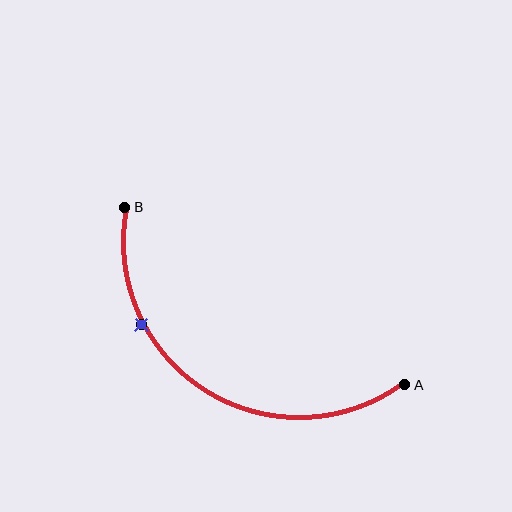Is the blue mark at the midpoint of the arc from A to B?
No. The blue mark lies on the arc but is closer to endpoint B. The arc midpoint would be at the point on the curve equidistant along the arc from both A and B.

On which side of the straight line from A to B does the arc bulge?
The arc bulges below the straight line connecting A and B.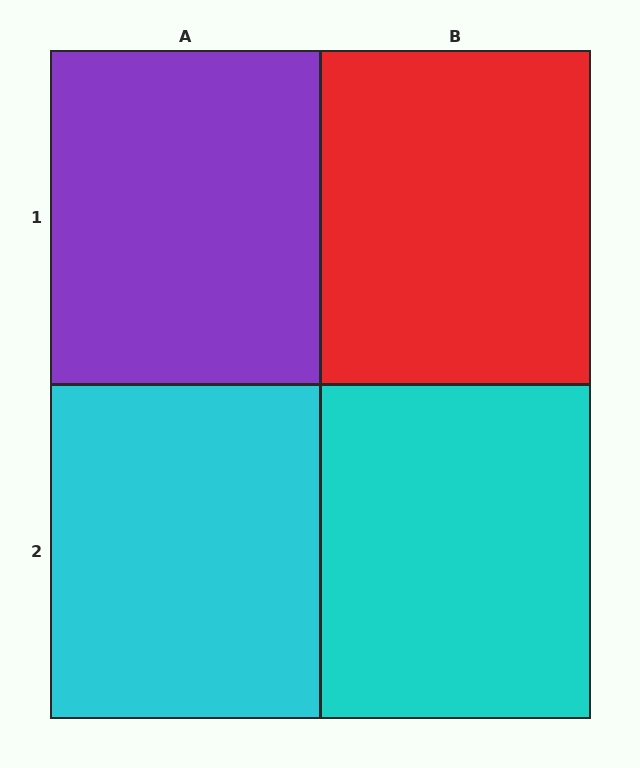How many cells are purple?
1 cell is purple.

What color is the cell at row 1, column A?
Purple.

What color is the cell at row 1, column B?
Red.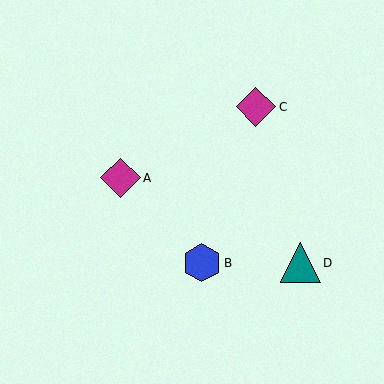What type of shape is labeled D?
Shape D is a teal triangle.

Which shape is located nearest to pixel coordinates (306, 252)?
The teal triangle (labeled D) at (301, 263) is nearest to that location.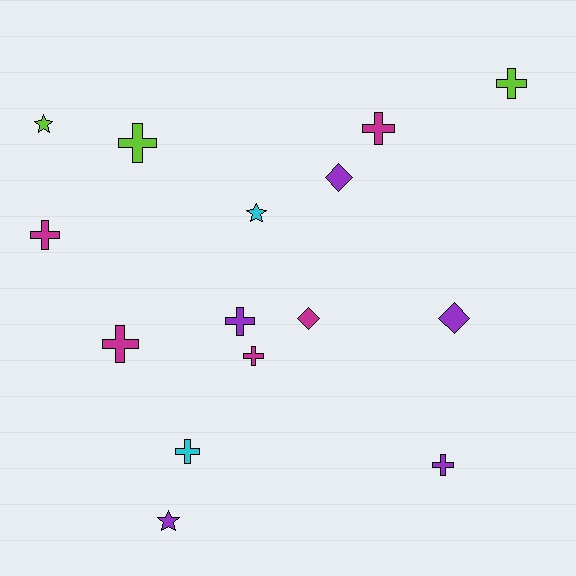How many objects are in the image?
There are 15 objects.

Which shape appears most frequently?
Cross, with 9 objects.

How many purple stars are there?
There is 1 purple star.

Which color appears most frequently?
Purple, with 5 objects.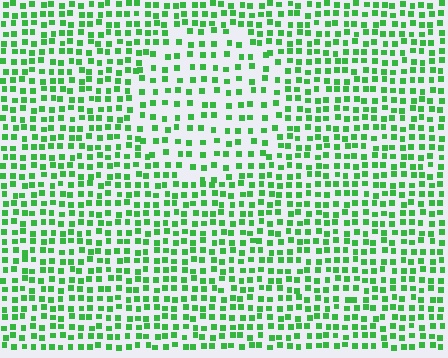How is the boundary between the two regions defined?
The boundary is defined by a change in element density (approximately 1.7x ratio). All elements are the same color, size, and shape.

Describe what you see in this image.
The image contains small green elements arranged at two different densities. A circle-shaped region is visible where the elements are less densely packed than the surrounding area.